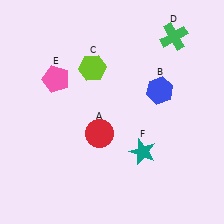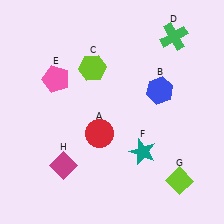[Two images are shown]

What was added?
A lime diamond (G), a magenta diamond (H) were added in Image 2.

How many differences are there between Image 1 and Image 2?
There are 2 differences between the two images.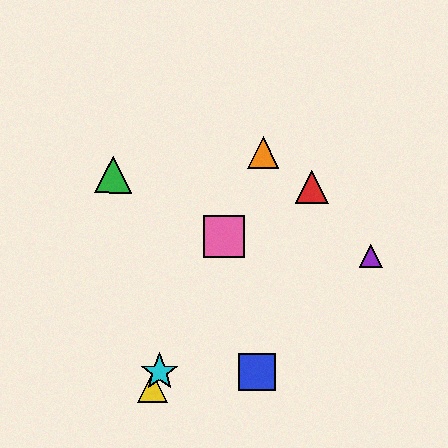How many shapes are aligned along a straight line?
4 shapes (the yellow triangle, the orange triangle, the cyan star, the pink square) are aligned along a straight line.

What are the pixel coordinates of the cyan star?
The cyan star is at (160, 372).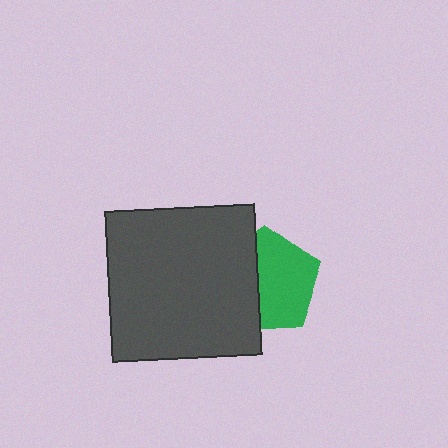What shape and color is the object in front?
The object in front is a dark gray square.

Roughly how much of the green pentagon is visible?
About half of it is visible (roughly 61%).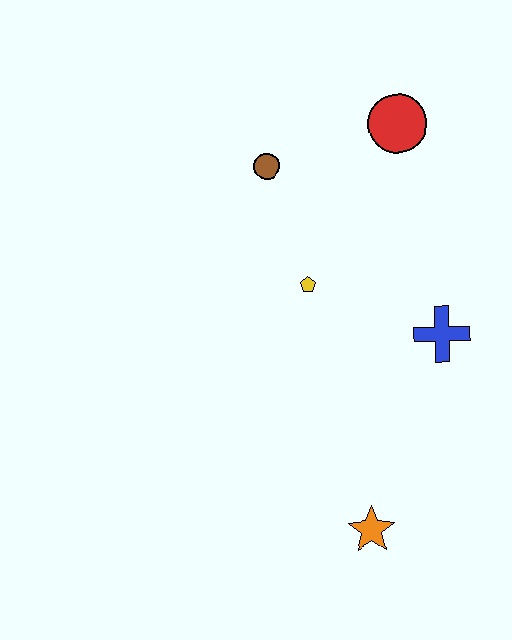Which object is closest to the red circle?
The brown circle is closest to the red circle.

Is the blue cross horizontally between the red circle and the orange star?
No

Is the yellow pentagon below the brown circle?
Yes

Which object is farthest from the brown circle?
The orange star is farthest from the brown circle.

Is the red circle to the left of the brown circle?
No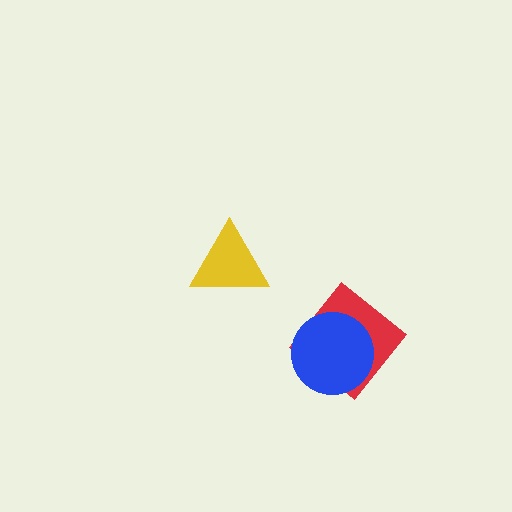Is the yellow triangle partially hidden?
No, no other shape covers it.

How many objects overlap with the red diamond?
1 object overlaps with the red diamond.